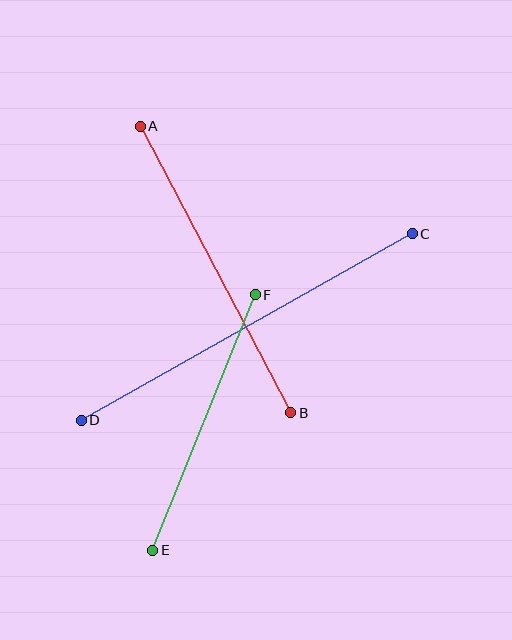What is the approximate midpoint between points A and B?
The midpoint is at approximately (216, 269) pixels.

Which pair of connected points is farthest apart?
Points C and D are farthest apart.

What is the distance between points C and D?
The distance is approximately 380 pixels.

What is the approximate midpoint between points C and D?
The midpoint is at approximately (247, 327) pixels.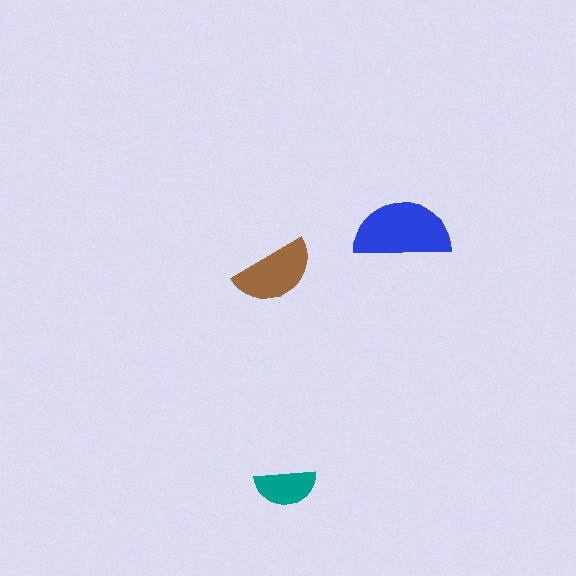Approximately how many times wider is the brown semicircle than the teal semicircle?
About 1.5 times wider.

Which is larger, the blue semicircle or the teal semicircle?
The blue one.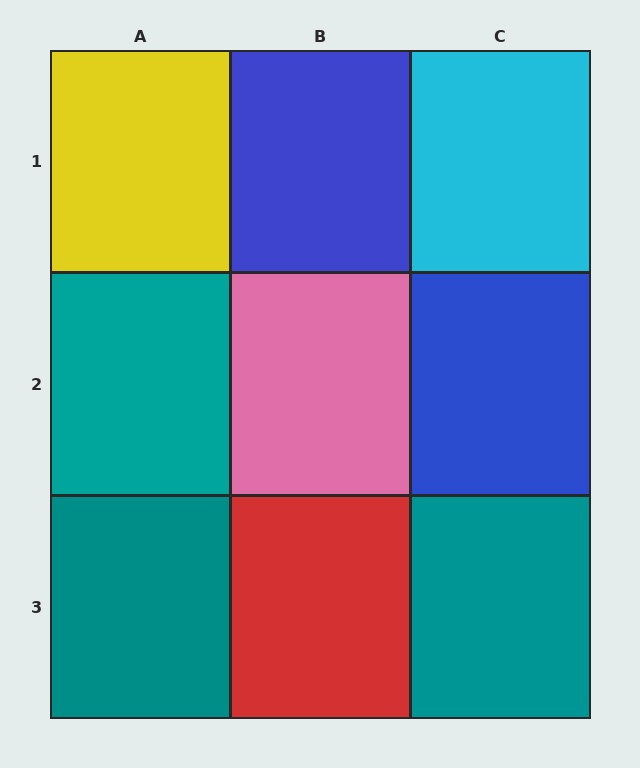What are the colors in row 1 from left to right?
Yellow, blue, cyan.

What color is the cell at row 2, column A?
Teal.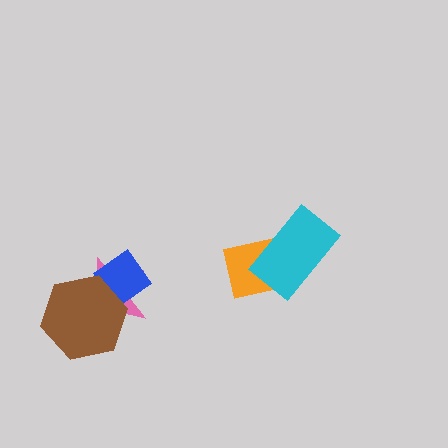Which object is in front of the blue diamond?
The brown hexagon is in front of the blue diamond.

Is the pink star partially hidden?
Yes, it is partially covered by another shape.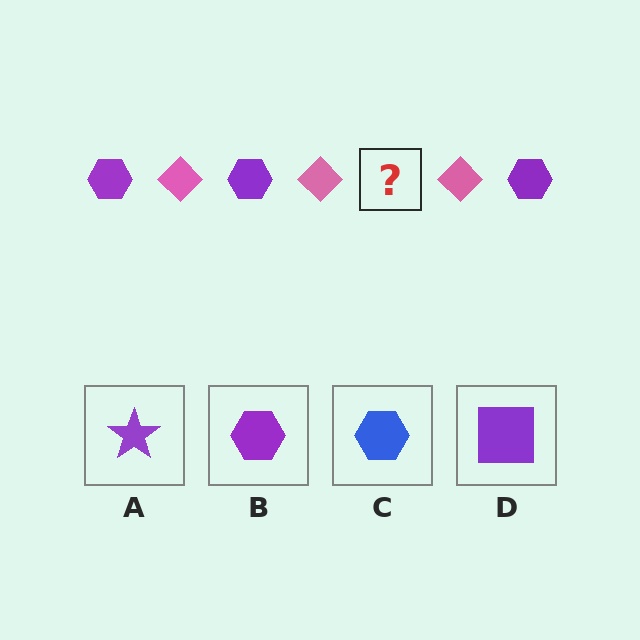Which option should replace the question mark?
Option B.